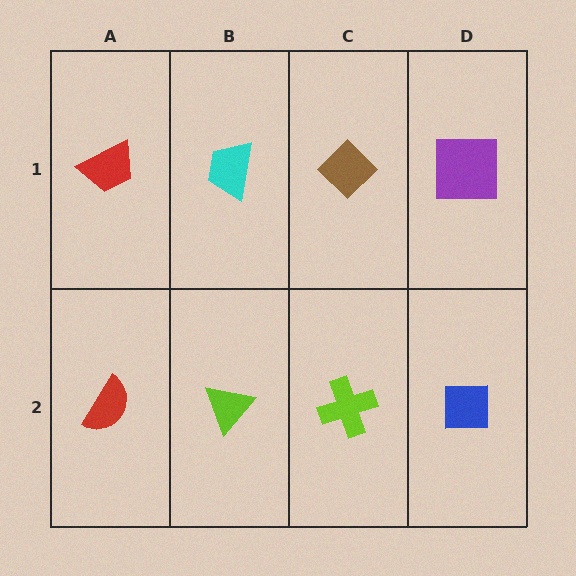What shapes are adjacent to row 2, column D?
A purple square (row 1, column D), a lime cross (row 2, column C).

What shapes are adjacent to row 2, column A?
A red trapezoid (row 1, column A), a lime triangle (row 2, column B).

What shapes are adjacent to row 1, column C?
A lime cross (row 2, column C), a cyan trapezoid (row 1, column B), a purple square (row 1, column D).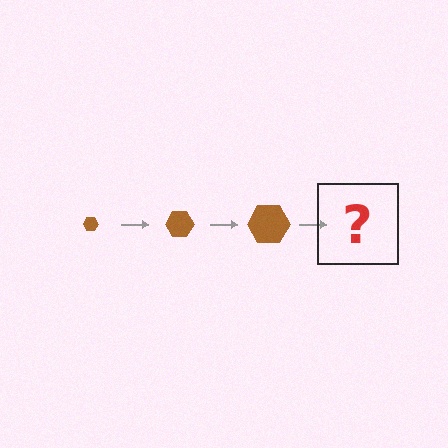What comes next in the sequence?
The next element should be a brown hexagon, larger than the previous one.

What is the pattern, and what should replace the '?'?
The pattern is that the hexagon gets progressively larger each step. The '?' should be a brown hexagon, larger than the previous one.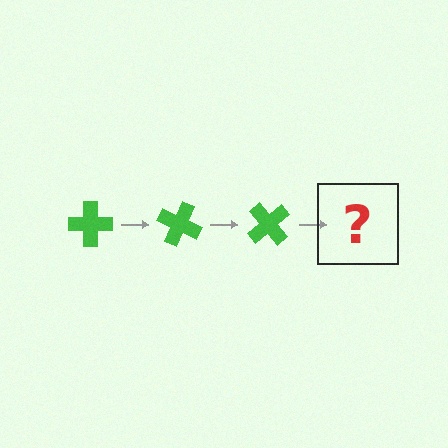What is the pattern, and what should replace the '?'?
The pattern is that the cross rotates 25 degrees each step. The '?' should be a green cross rotated 75 degrees.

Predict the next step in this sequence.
The next step is a green cross rotated 75 degrees.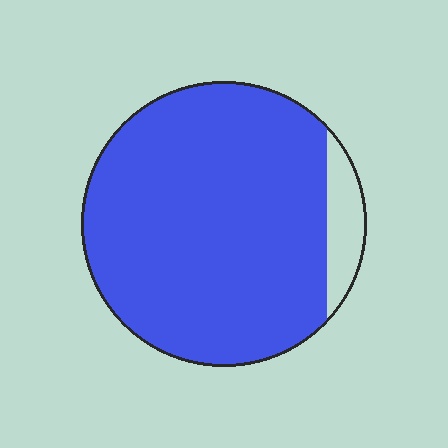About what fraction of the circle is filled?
About nine tenths (9/10).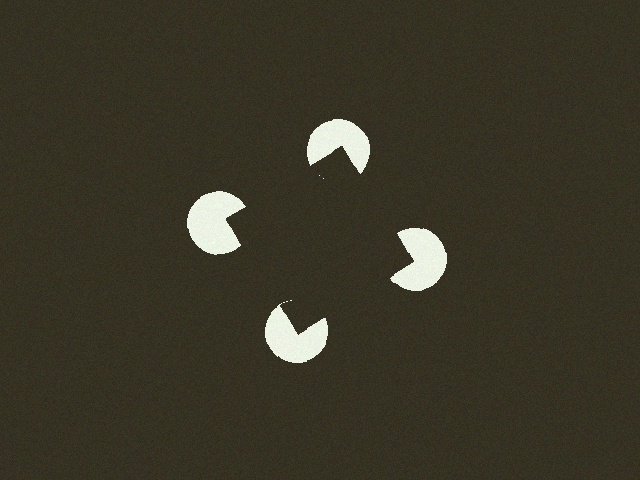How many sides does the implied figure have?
4 sides.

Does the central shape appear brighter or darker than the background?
It typically appears slightly darker than the background, even though no actual brightness change is drawn.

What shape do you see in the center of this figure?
An illusory square — its edges are inferred from the aligned wedge cuts in the pac-man discs, not physically drawn.